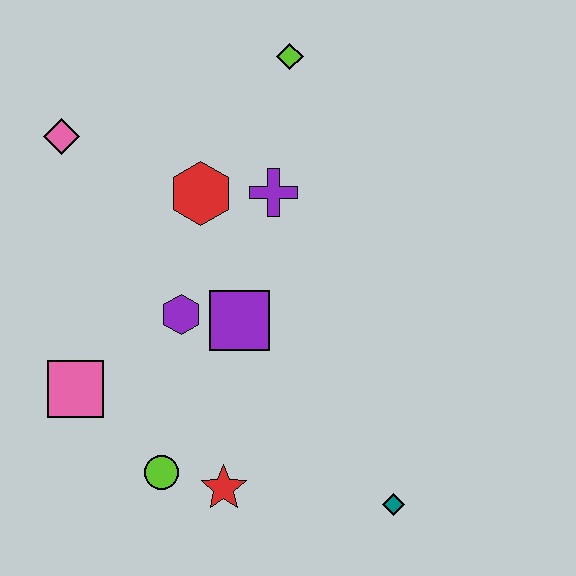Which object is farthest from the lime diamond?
The teal diamond is farthest from the lime diamond.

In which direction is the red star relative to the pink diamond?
The red star is below the pink diamond.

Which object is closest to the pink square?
The lime circle is closest to the pink square.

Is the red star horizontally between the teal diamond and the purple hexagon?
Yes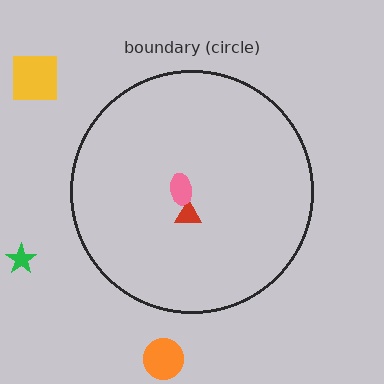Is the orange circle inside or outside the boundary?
Outside.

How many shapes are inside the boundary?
2 inside, 3 outside.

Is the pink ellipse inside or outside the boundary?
Inside.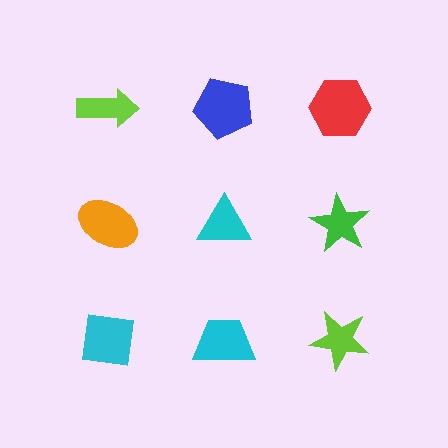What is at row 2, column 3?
A green star.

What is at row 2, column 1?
An orange ellipse.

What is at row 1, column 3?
A red hexagon.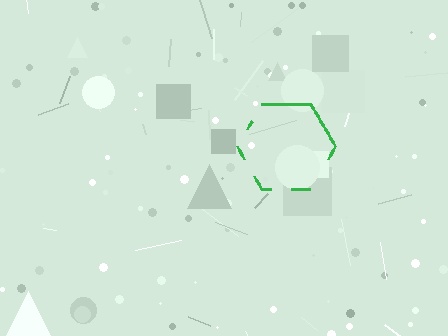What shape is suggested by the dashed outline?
The dashed outline suggests a hexagon.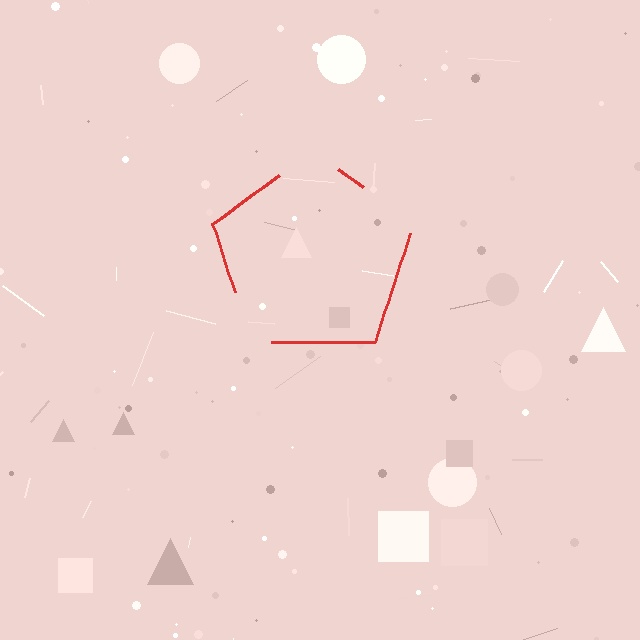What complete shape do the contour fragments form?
The contour fragments form a pentagon.